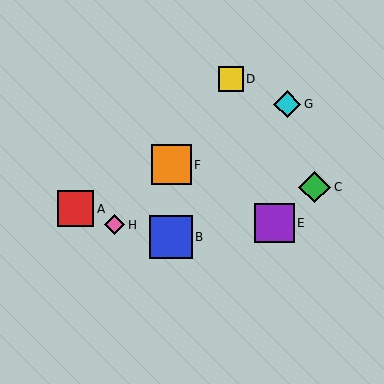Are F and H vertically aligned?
No, F is at x≈171 and H is at x≈115.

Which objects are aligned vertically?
Objects B, F are aligned vertically.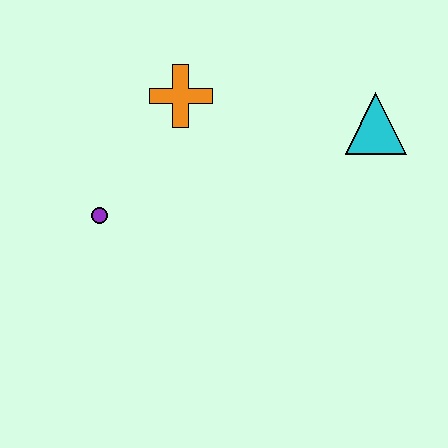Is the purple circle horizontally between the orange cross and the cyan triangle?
No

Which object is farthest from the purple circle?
The cyan triangle is farthest from the purple circle.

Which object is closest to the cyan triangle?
The orange cross is closest to the cyan triangle.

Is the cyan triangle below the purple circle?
No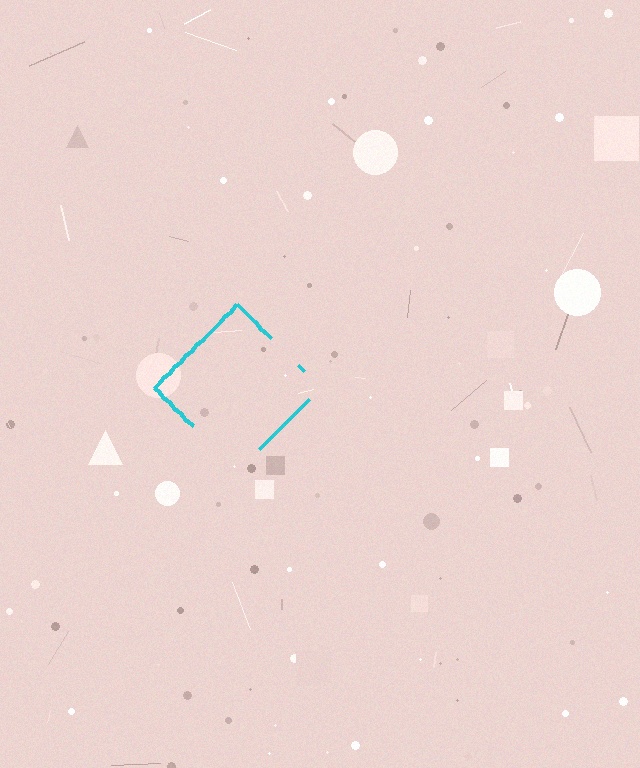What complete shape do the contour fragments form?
The contour fragments form a diamond.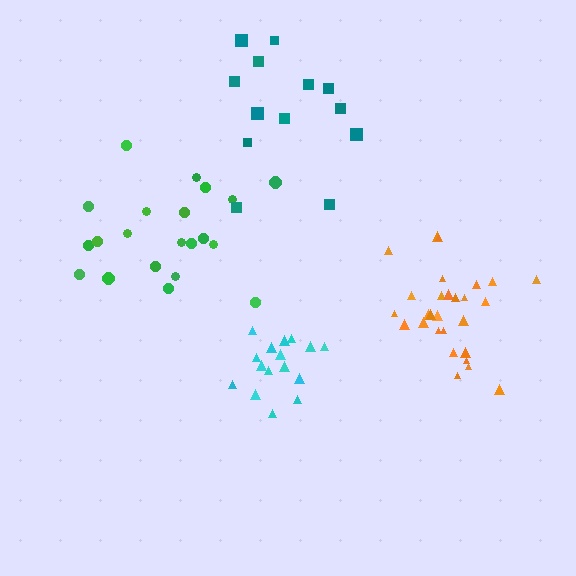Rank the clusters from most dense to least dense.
orange, cyan, green, teal.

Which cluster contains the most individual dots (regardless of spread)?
Orange (28).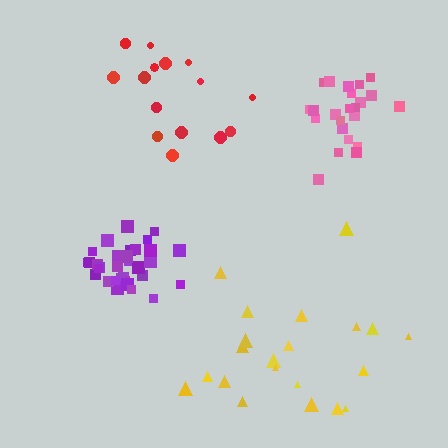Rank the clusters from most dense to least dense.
purple, pink, yellow, red.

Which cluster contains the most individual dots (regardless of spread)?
Purple (33).